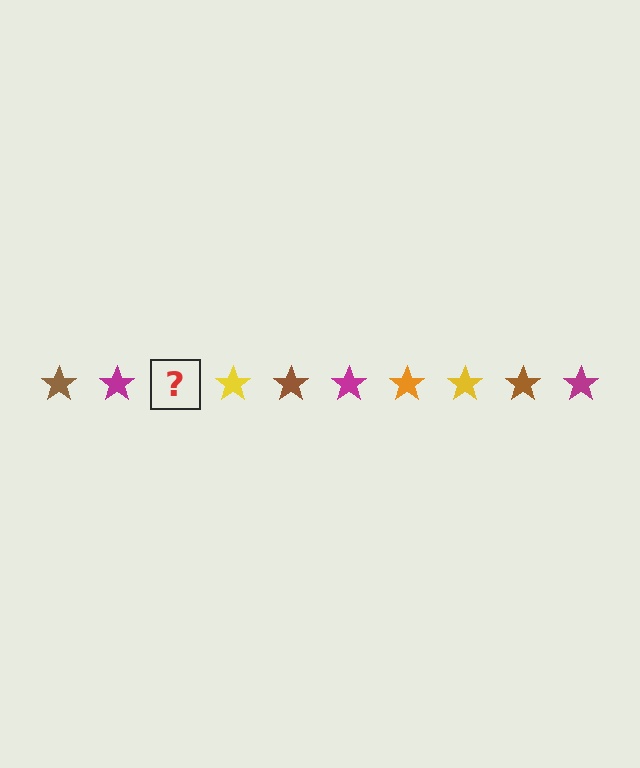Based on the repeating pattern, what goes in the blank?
The blank should be an orange star.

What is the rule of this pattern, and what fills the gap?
The rule is that the pattern cycles through brown, magenta, orange, yellow stars. The gap should be filled with an orange star.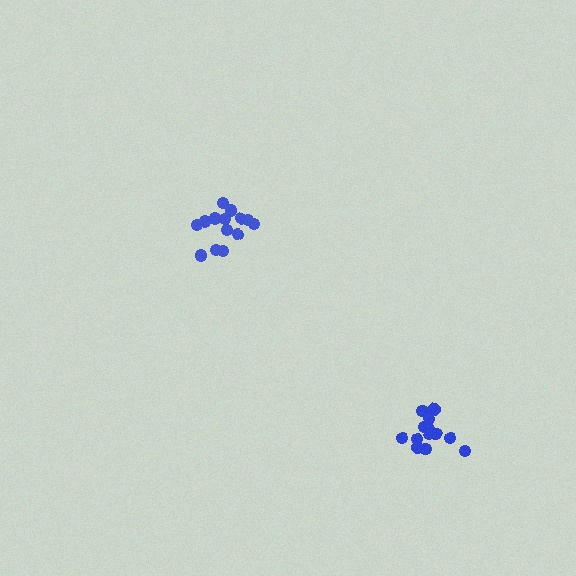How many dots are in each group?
Group 1: 14 dots, Group 2: 13 dots (27 total).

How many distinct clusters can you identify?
There are 2 distinct clusters.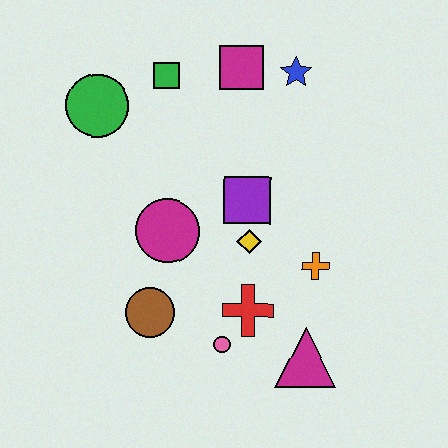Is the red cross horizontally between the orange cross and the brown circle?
Yes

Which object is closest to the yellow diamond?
The purple square is closest to the yellow diamond.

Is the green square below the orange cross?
No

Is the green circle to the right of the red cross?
No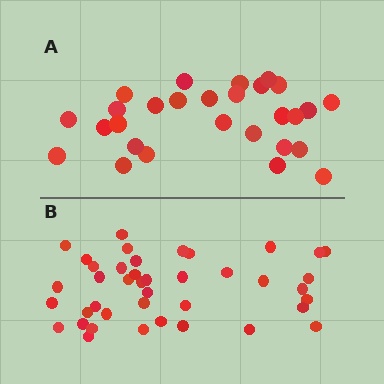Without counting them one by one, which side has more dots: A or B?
Region B (the bottom region) has more dots.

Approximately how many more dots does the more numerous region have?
Region B has approximately 15 more dots than region A.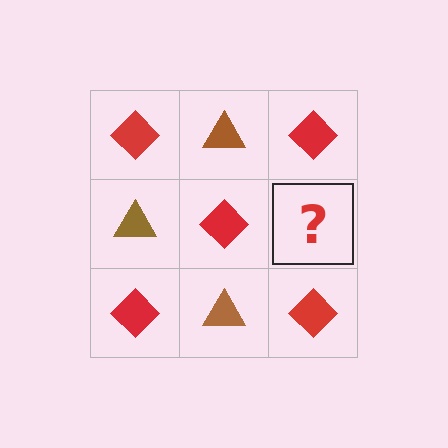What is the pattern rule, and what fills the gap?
The rule is that it alternates red diamond and brown triangle in a checkerboard pattern. The gap should be filled with a brown triangle.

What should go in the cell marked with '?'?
The missing cell should contain a brown triangle.